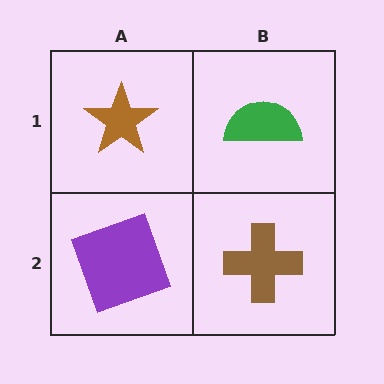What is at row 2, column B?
A brown cross.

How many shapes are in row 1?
2 shapes.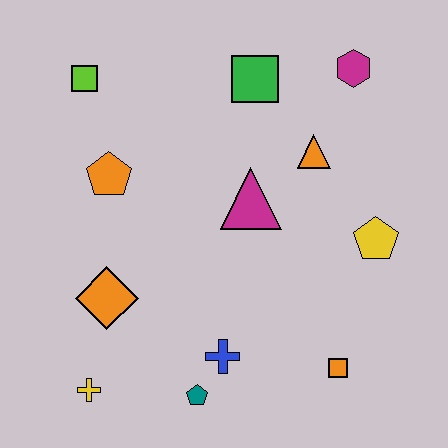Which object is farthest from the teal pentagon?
The magenta hexagon is farthest from the teal pentagon.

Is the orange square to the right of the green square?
Yes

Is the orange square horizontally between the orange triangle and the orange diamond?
No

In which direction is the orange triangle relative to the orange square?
The orange triangle is above the orange square.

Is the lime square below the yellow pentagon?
No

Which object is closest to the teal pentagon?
The blue cross is closest to the teal pentagon.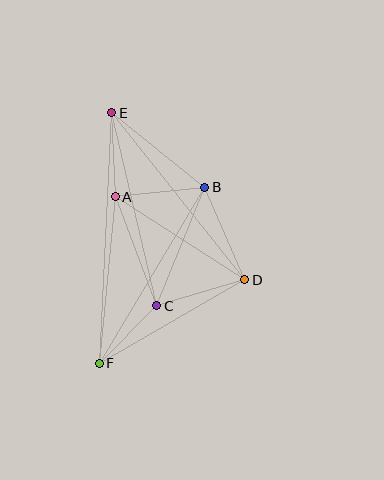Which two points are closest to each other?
Points C and F are closest to each other.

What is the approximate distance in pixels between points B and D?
The distance between B and D is approximately 100 pixels.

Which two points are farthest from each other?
Points E and F are farthest from each other.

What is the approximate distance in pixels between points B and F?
The distance between B and F is approximately 205 pixels.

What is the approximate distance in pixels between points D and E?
The distance between D and E is approximately 213 pixels.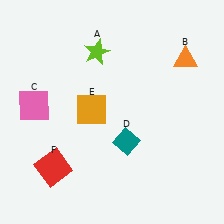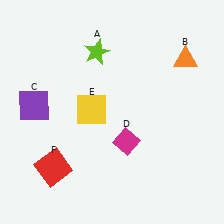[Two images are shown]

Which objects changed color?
C changed from pink to purple. D changed from teal to magenta. E changed from orange to yellow.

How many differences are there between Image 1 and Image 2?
There are 3 differences between the two images.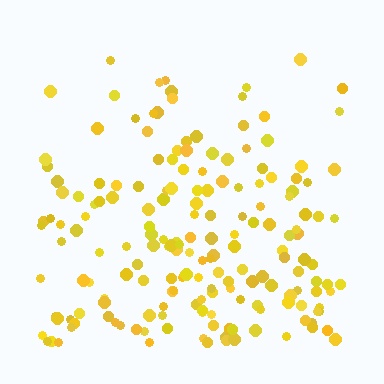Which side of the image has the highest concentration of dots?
The bottom.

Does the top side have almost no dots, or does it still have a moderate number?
Still a moderate number, just noticeably fewer than the bottom.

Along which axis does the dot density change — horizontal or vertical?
Vertical.